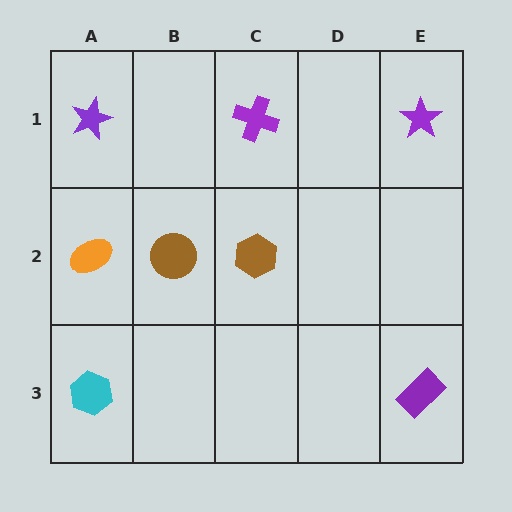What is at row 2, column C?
A brown hexagon.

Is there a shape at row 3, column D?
No, that cell is empty.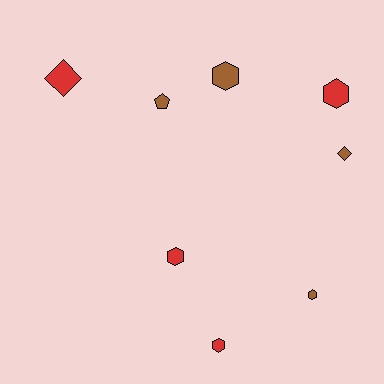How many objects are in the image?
There are 8 objects.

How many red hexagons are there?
There are 3 red hexagons.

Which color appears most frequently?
Red, with 4 objects.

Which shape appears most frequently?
Hexagon, with 5 objects.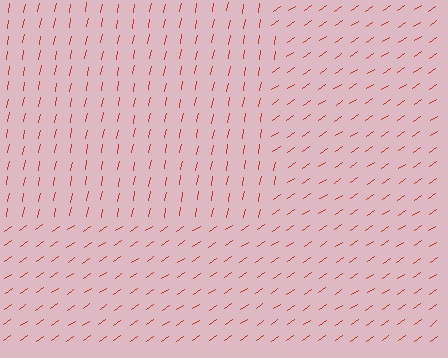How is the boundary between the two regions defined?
The boundary is defined purely by a change in line orientation (approximately 45 degrees difference). All lines are the same color and thickness.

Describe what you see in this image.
The image is filled with small red line segments. A rectangle region in the image has lines oriented differently from the surrounding lines, creating a visible texture boundary.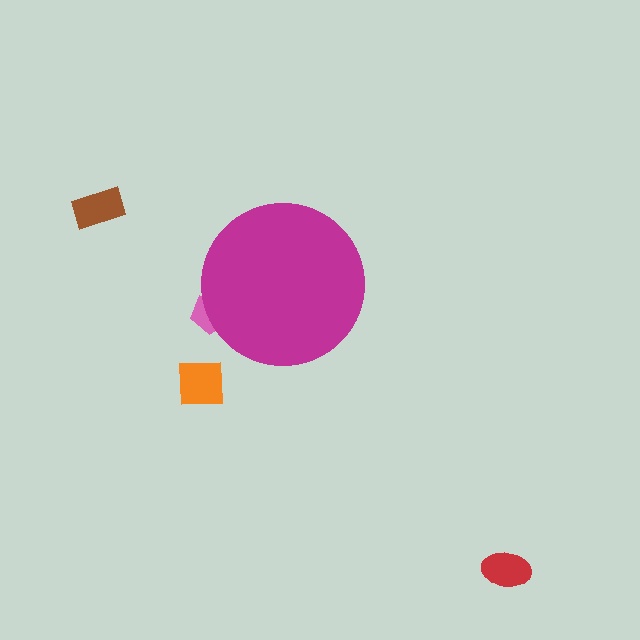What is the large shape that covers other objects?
A magenta circle.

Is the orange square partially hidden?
No, the orange square is fully visible.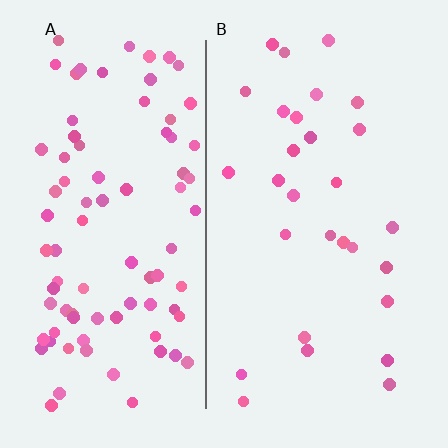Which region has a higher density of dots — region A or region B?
A (the left).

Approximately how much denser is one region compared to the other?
Approximately 3.0× — region A over region B.